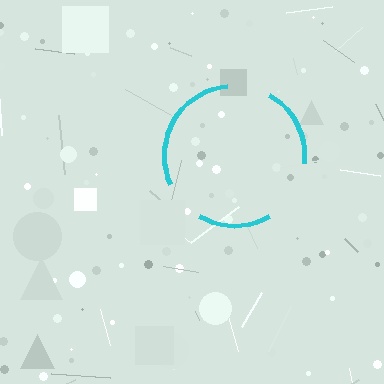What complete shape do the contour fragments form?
The contour fragments form a circle.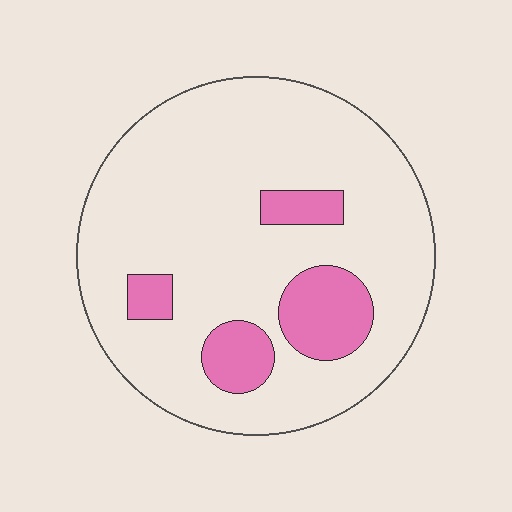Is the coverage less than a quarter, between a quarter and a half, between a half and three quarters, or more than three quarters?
Less than a quarter.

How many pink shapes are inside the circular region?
4.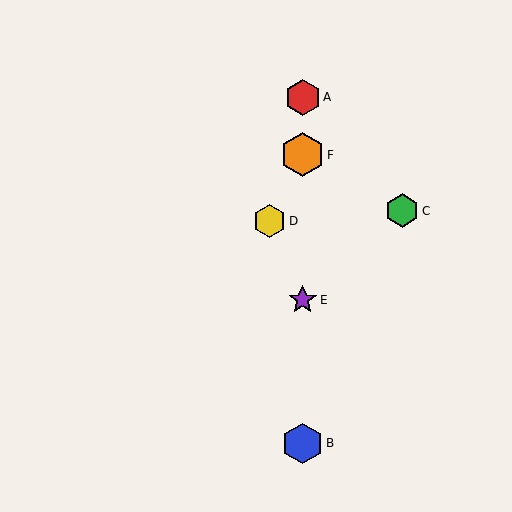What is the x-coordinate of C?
Object C is at x≈402.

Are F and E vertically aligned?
Yes, both are at x≈303.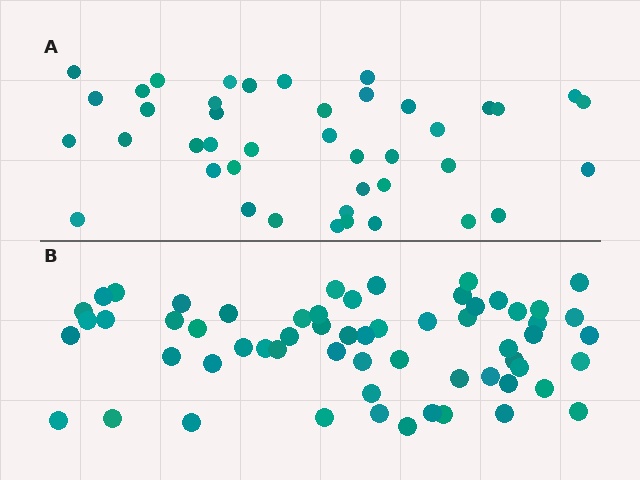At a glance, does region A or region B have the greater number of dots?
Region B (the bottom region) has more dots.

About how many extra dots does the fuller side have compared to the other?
Region B has approximately 20 more dots than region A.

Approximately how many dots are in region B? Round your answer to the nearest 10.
About 60 dots.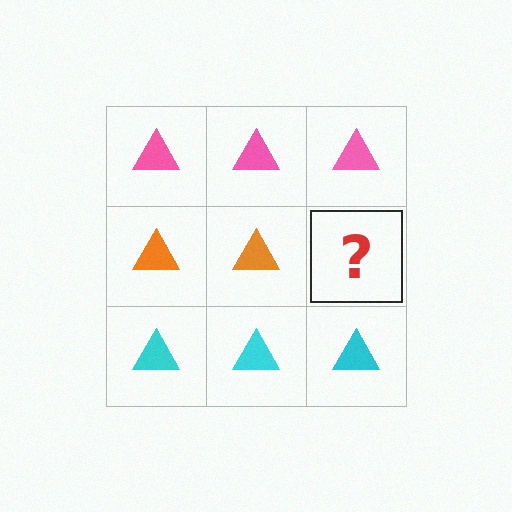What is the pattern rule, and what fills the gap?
The rule is that each row has a consistent color. The gap should be filled with an orange triangle.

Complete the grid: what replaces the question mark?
The question mark should be replaced with an orange triangle.